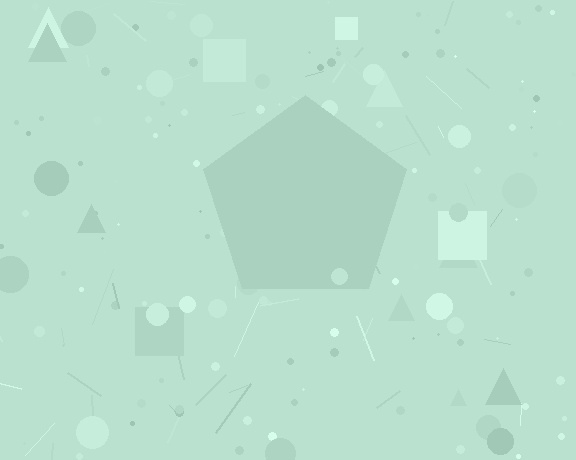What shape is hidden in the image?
A pentagon is hidden in the image.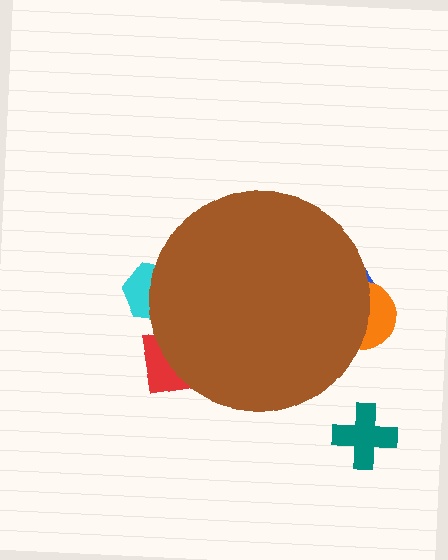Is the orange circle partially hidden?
Yes, the orange circle is partially hidden behind the brown circle.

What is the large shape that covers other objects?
A brown circle.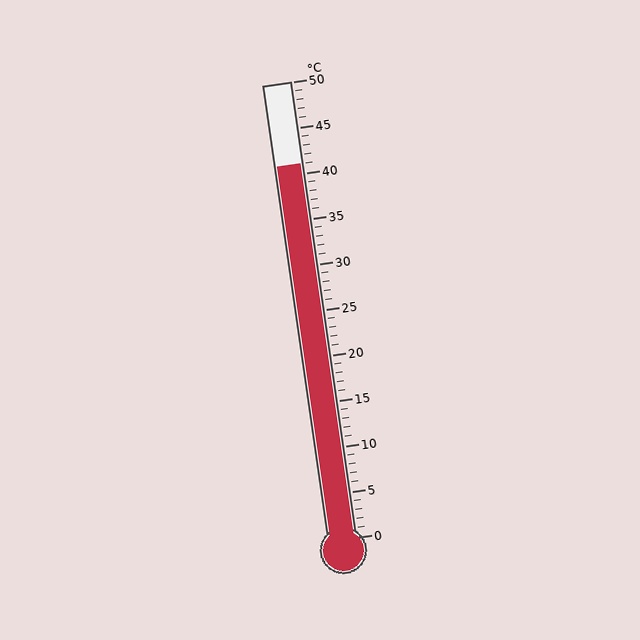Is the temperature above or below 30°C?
The temperature is above 30°C.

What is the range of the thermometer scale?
The thermometer scale ranges from 0°C to 50°C.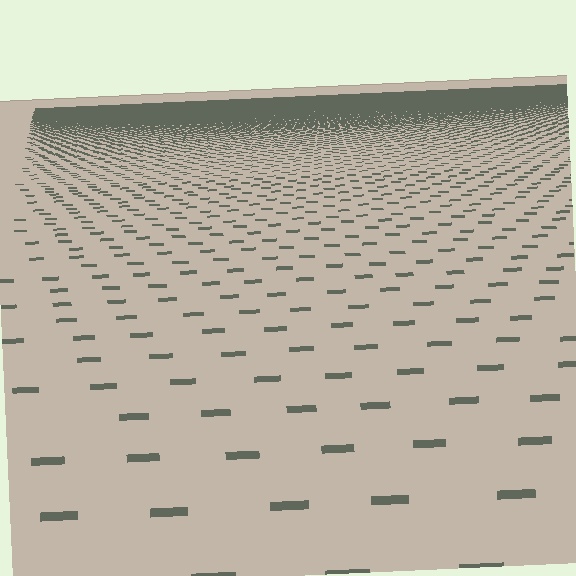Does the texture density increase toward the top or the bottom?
Density increases toward the top.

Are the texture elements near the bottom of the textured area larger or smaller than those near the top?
Larger. Near the bottom, elements are closer to the viewer and appear at a bigger on-screen size.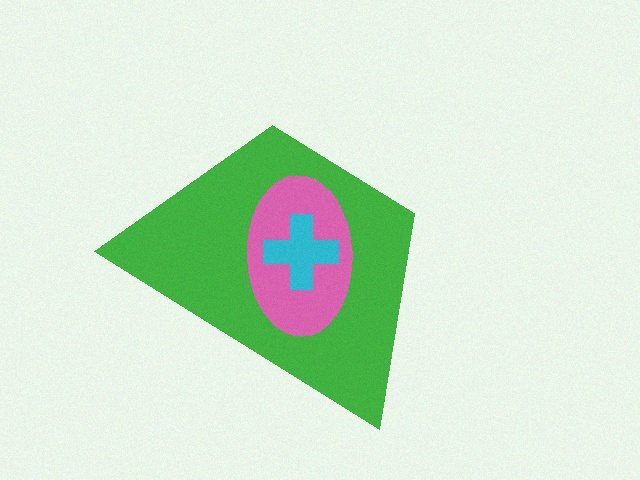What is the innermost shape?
The cyan cross.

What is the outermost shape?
The green trapezoid.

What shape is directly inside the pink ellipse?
The cyan cross.